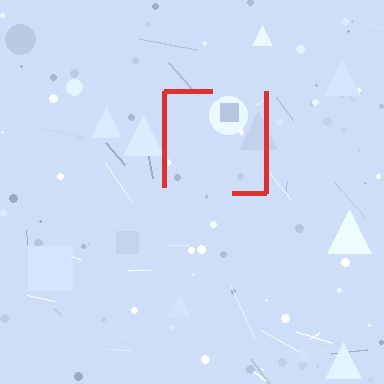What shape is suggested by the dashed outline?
The dashed outline suggests a square.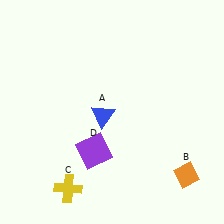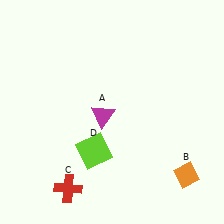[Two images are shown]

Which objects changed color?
A changed from blue to magenta. C changed from yellow to red. D changed from purple to lime.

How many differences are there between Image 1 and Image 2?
There are 3 differences between the two images.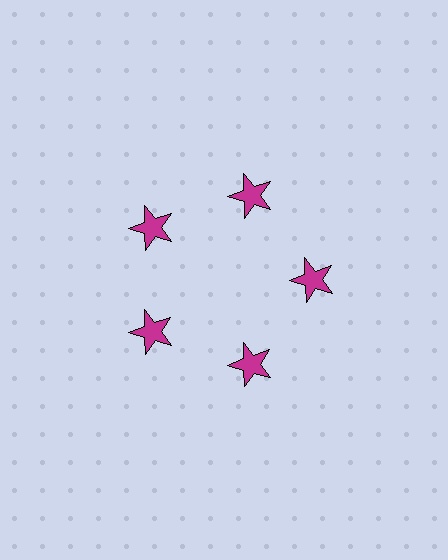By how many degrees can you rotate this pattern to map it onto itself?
The pattern maps onto itself every 72 degrees of rotation.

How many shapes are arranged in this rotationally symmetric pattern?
There are 5 shapes, arranged in 5 groups of 1.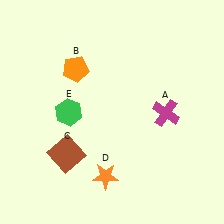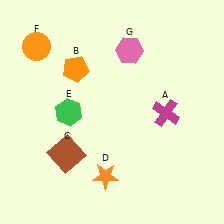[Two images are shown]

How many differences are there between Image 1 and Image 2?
There are 2 differences between the two images.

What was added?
An orange circle (F), a pink hexagon (G) were added in Image 2.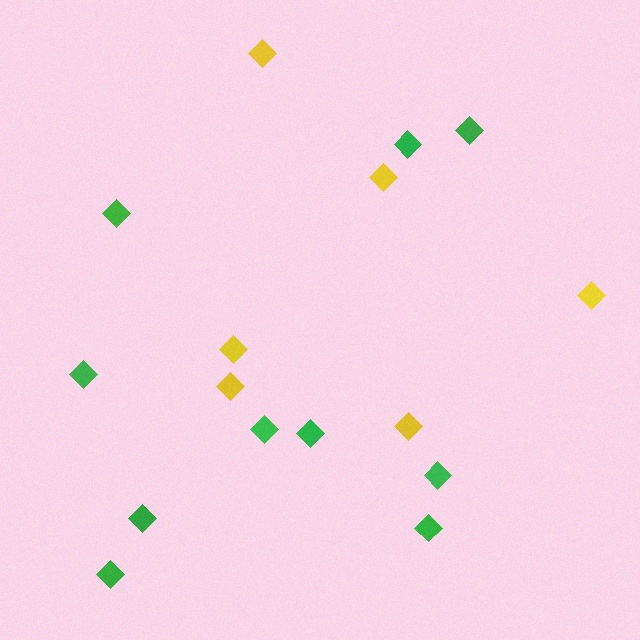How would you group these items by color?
There are 2 groups: one group of green diamonds (10) and one group of yellow diamonds (6).